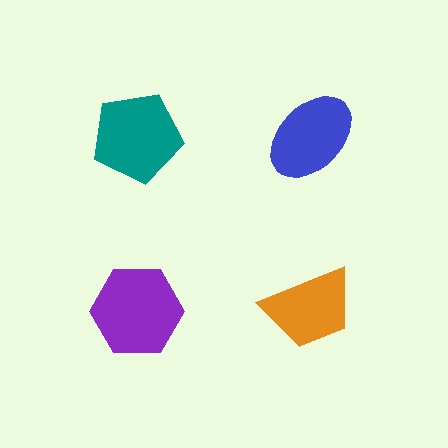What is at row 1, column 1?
A teal pentagon.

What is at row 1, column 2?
A blue ellipse.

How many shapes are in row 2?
2 shapes.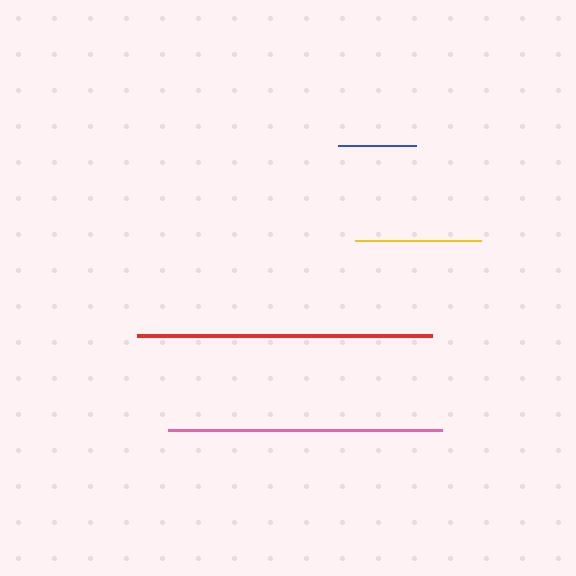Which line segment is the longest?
The red line is the longest at approximately 295 pixels.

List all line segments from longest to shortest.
From longest to shortest: red, pink, yellow, blue.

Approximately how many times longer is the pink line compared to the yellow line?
The pink line is approximately 2.2 times the length of the yellow line.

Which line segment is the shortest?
The blue line is the shortest at approximately 78 pixels.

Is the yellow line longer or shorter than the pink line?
The pink line is longer than the yellow line.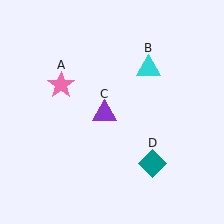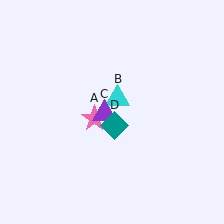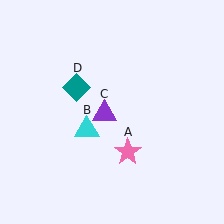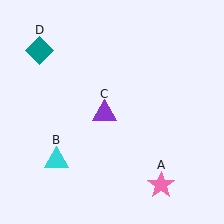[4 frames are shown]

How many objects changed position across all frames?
3 objects changed position: pink star (object A), cyan triangle (object B), teal diamond (object D).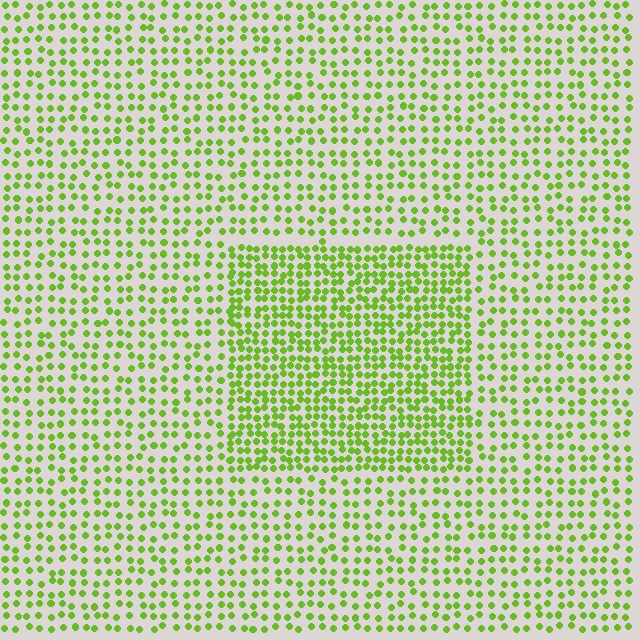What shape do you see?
I see a rectangle.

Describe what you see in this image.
The image contains small lime elements arranged at two different densities. A rectangle-shaped region is visible where the elements are more densely packed than the surrounding area.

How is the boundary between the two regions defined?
The boundary is defined by a change in element density (approximately 1.8x ratio). All elements are the same color, size, and shape.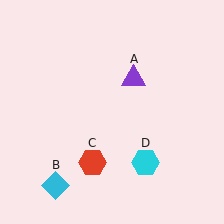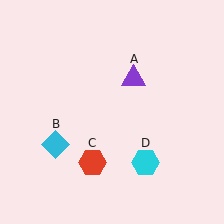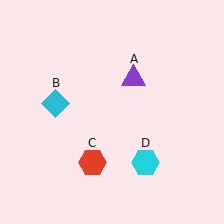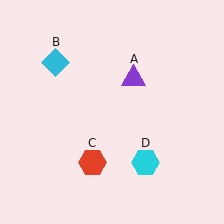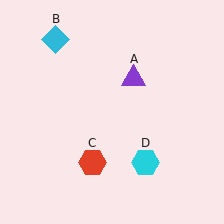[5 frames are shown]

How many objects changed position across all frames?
1 object changed position: cyan diamond (object B).